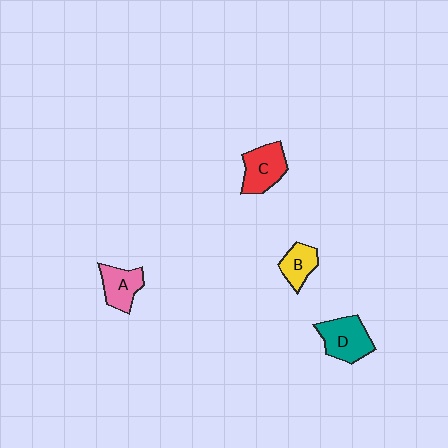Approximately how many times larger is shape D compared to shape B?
Approximately 1.5 times.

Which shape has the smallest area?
Shape B (yellow).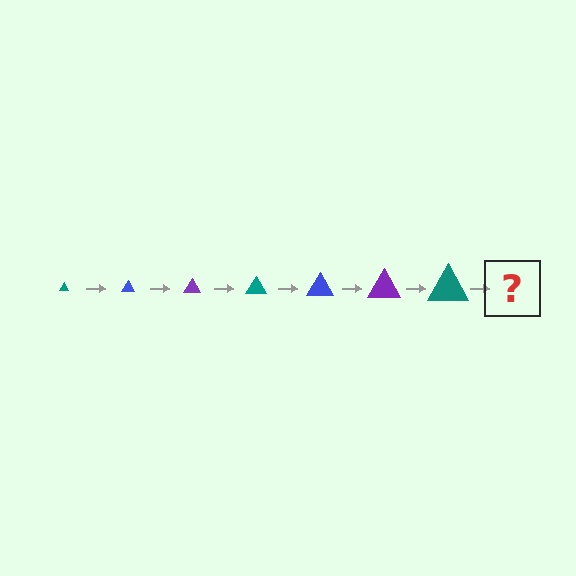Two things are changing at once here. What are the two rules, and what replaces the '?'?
The two rules are that the triangle grows larger each step and the color cycles through teal, blue, and purple. The '?' should be a blue triangle, larger than the previous one.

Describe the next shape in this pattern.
It should be a blue triangle, larger than the previous one.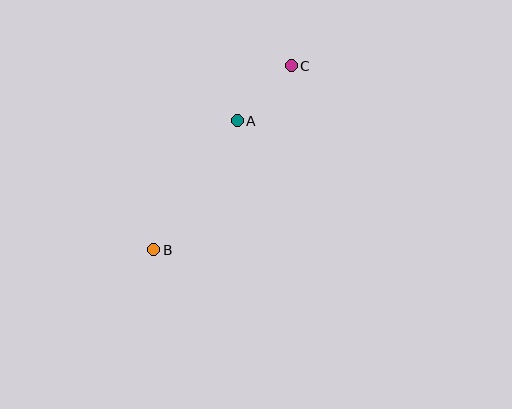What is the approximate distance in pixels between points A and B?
The distance between A and B is approximately 153 pixels.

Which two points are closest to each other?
Points A and C are closest to each other.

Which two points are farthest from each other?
Points B and C are farthest from each other.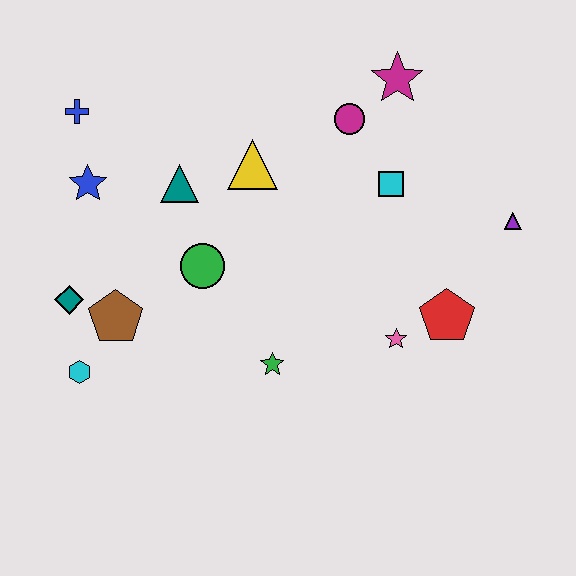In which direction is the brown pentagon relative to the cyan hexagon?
The brown pentagon is above the cyan hexagon.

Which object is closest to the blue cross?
The blue star is closest to the blue cross.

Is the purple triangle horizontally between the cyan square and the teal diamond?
No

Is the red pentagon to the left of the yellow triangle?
No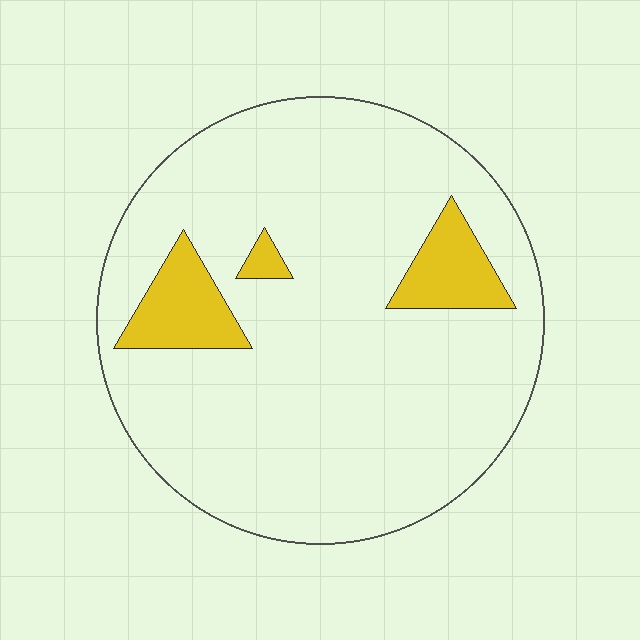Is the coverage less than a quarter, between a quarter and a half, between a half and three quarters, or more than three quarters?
Less than a quarter.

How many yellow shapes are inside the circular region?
3.